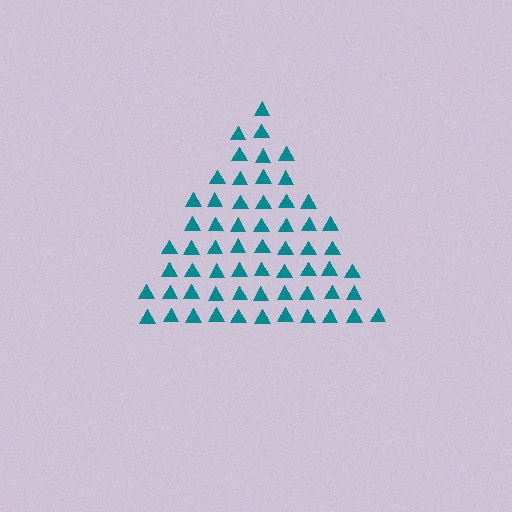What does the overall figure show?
The overall figure shows a triangle.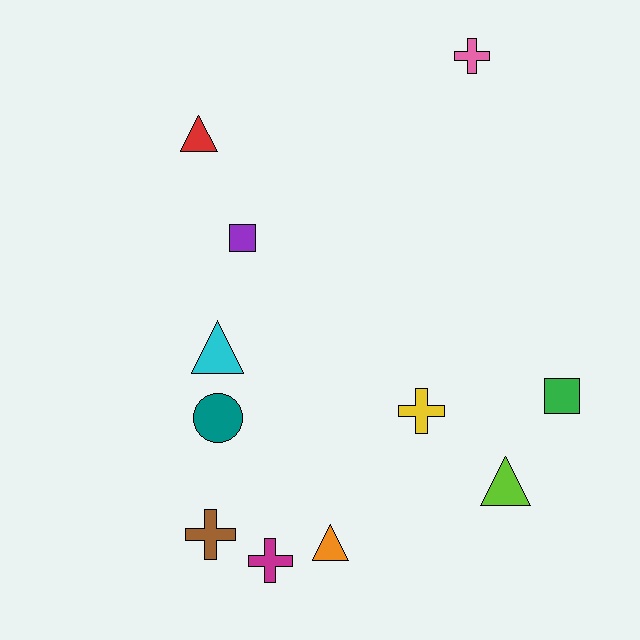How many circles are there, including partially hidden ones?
There is 1 circle.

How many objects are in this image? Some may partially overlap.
There are 11 objects.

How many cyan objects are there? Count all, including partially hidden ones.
There is 1 cyan object.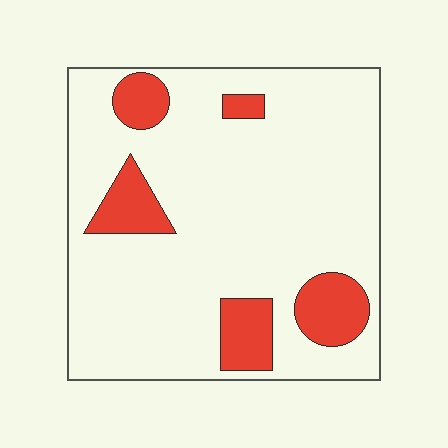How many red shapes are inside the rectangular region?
5.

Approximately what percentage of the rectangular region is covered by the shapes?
Approximately 15%.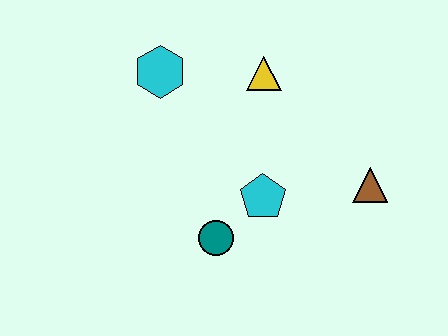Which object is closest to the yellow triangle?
The cyan hexagon is closest to the yellow triangle.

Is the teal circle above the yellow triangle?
No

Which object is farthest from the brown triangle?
The cyan hexagon is farthest from the brown triangle.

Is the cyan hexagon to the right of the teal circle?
No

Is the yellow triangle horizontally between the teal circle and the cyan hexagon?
No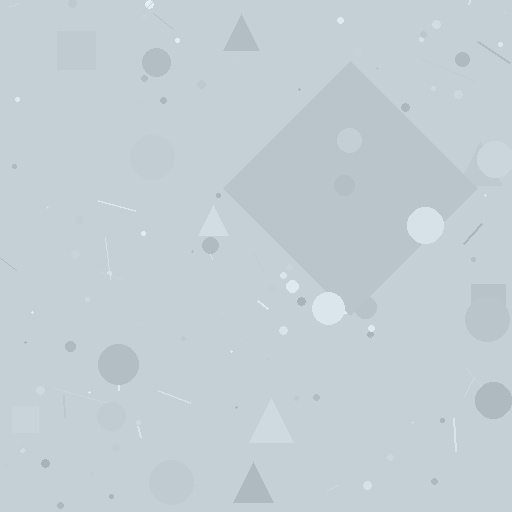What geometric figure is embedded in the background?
A diamond is embedded in the background.